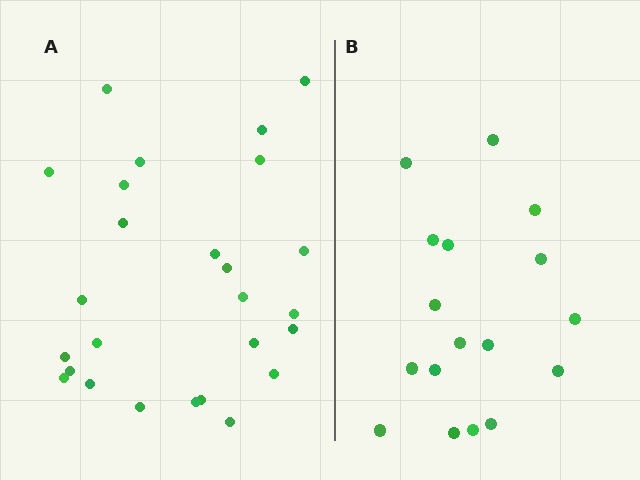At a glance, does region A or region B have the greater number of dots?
Region A (the left region) has more dots.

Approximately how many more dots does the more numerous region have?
Region A has roughly 8 or so more dots than region B.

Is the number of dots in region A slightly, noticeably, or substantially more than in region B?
Region A has substantially more. The ratio is roughly 1.5 to 1.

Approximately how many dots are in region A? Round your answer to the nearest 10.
About 30 dots. (The exact count is 26, which rounds to 30.)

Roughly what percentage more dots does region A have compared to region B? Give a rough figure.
About 55% more.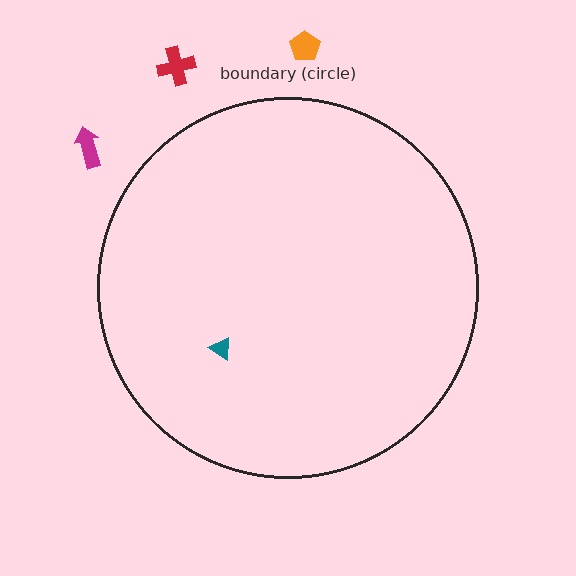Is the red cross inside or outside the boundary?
Outside.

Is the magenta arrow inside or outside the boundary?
Outside.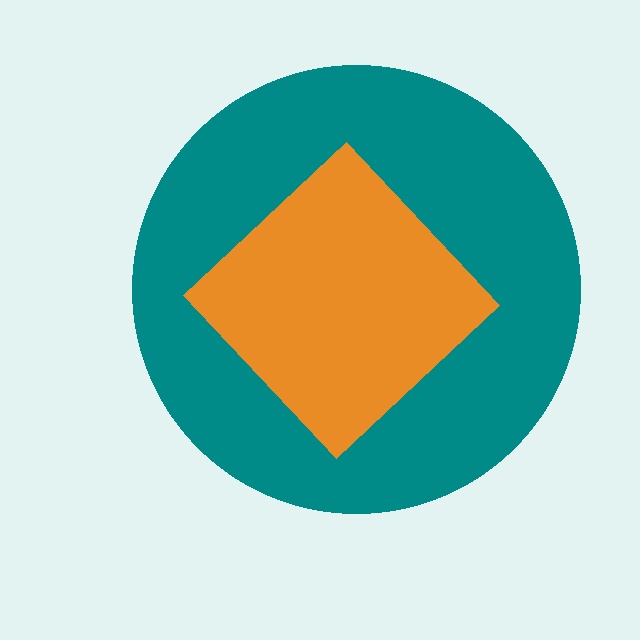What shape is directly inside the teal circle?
The orange diamond.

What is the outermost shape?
The teal circle.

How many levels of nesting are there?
2.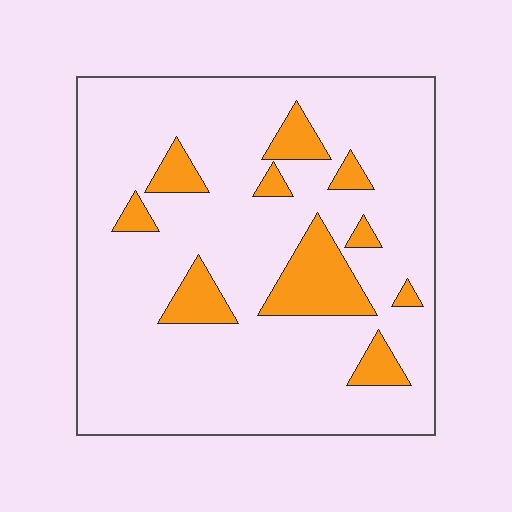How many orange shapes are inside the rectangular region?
10.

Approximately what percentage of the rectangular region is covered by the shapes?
Approximately 15%.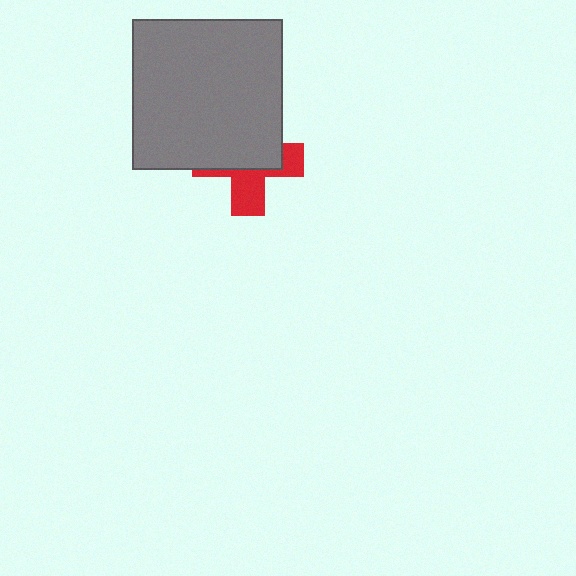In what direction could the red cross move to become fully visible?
The red cross could move down. That would shift it out from behind the gray square entirely.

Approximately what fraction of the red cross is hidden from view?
Roughly 58% of the red cross is hidden behind the gray square.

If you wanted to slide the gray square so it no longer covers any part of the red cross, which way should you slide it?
Slide it up — that is the most direct way to separate the two shapes.